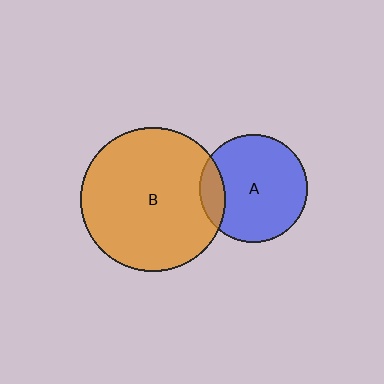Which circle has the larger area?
Circle B (orange).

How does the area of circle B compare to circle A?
Approximately 1.8 times.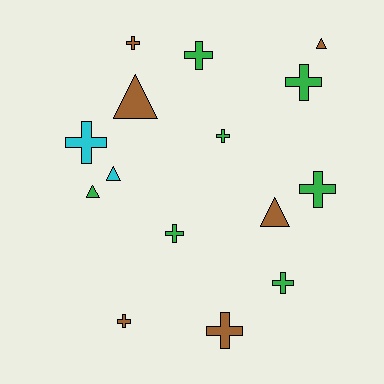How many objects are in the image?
There are 15 objects.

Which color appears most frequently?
Green, with 7 objects.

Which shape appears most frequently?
Cross, with 10 objects.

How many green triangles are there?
There is 1 green triangle.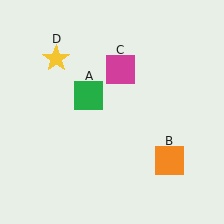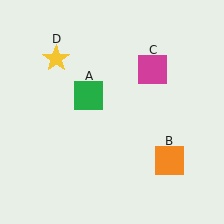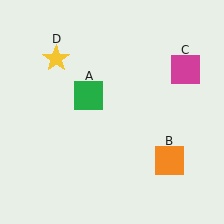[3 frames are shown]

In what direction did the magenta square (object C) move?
The magenta square (object C) moved right.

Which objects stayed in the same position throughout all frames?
Green square (object A) and orange square (object B) and yellow star (object D) remained stationary.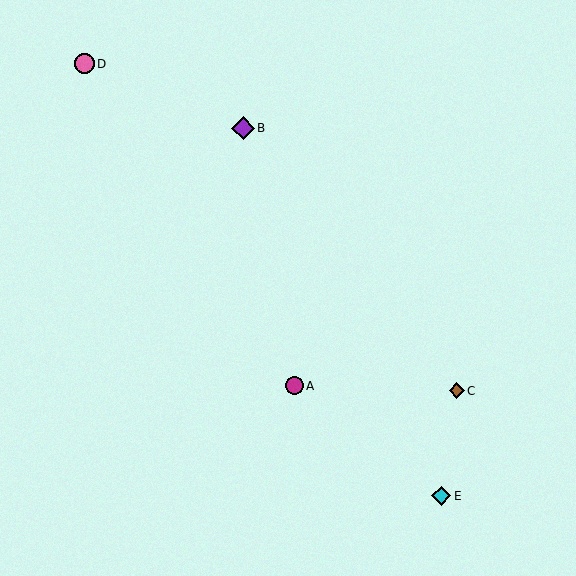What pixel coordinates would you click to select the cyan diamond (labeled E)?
Click at (441, 496) to select the cyan diamond E.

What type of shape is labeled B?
Shape B is a purple diamond.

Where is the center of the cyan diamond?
The center of the cyan diamond is at (441, 496).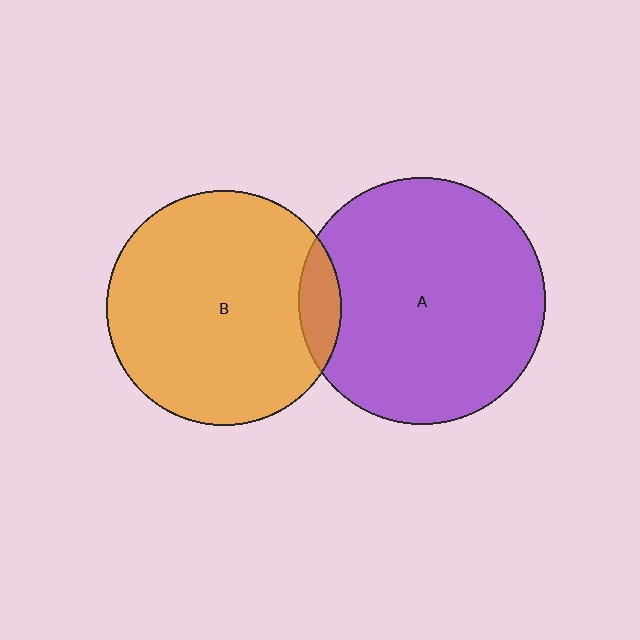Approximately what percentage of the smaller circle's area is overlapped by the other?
Approximately 10%.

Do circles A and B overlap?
Yes.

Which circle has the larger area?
Circle A (purple).